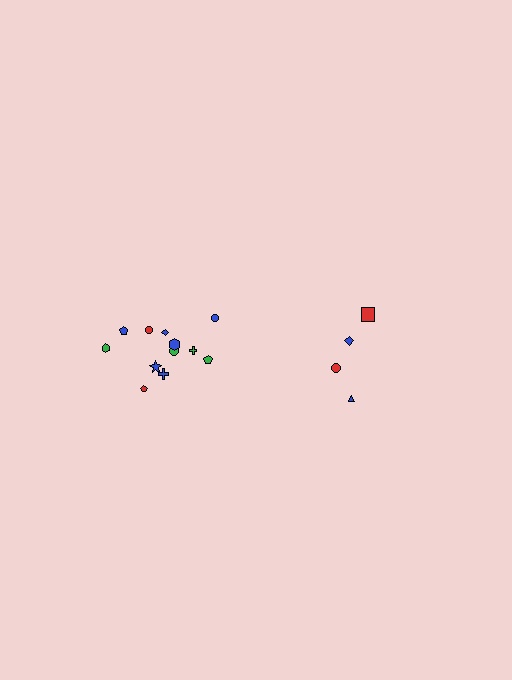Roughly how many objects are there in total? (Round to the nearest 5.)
Roughly 15 objects in total.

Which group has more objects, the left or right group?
The left group.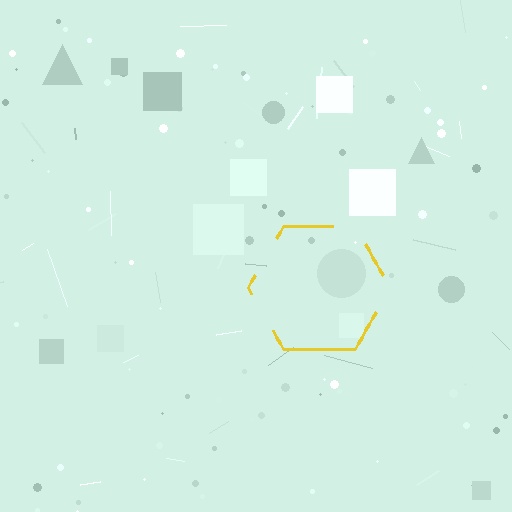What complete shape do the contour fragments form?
The contour fragments form a hexagon.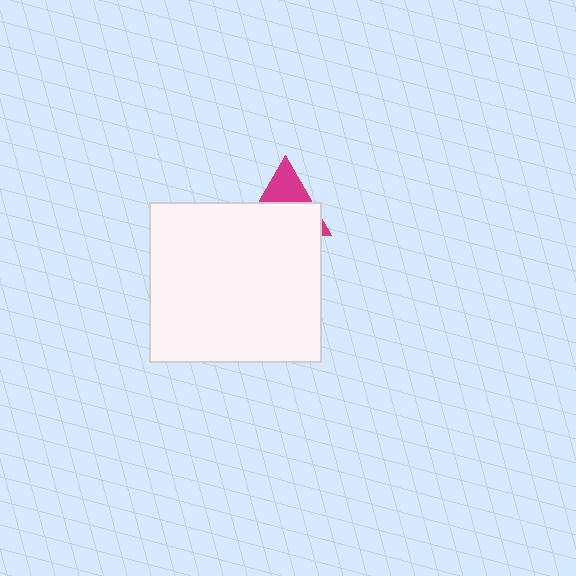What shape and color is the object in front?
The object in front is a white rectangle.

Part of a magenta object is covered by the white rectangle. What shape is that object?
It is a triangle.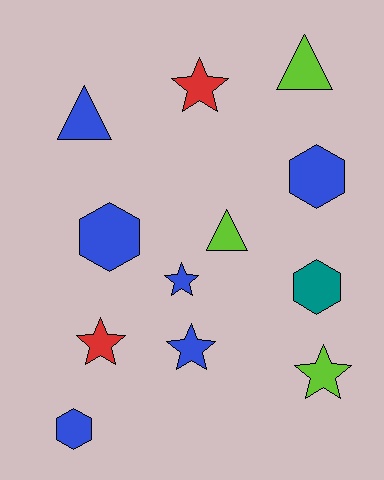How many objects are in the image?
There are 12 objects.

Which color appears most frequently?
Blue, with 6 objects.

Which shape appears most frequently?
Star, with 5 objects.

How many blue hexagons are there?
There are 3 blue hexagons.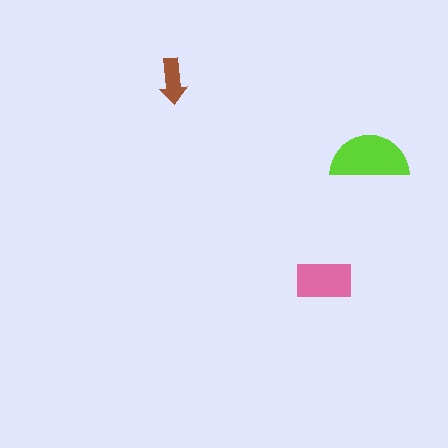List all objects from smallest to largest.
The brown arrow, the pink rectangle, the lime semicircle.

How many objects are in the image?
There are 3 objects in the image.